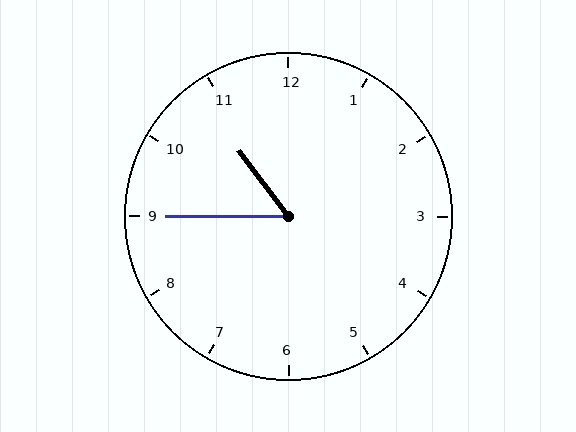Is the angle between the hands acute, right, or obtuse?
It is acute.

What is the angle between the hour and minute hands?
Approximately 52 degrees.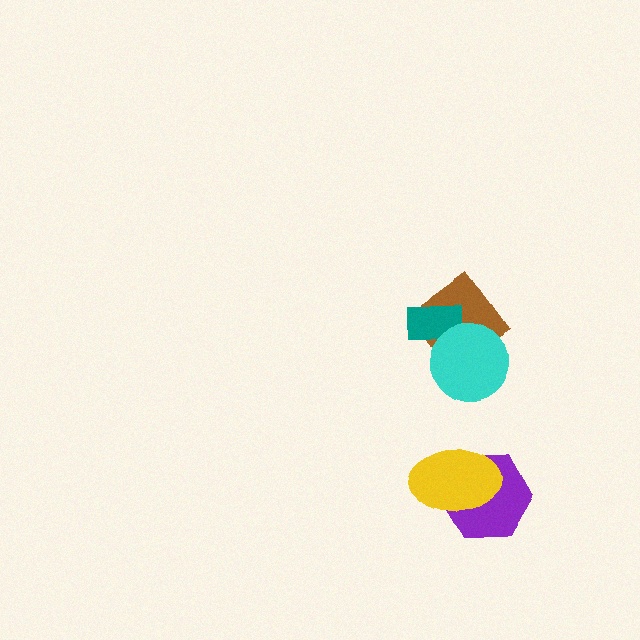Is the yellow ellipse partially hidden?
No, no other shape covers it.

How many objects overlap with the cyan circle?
2 objects overlap with the cyan circle.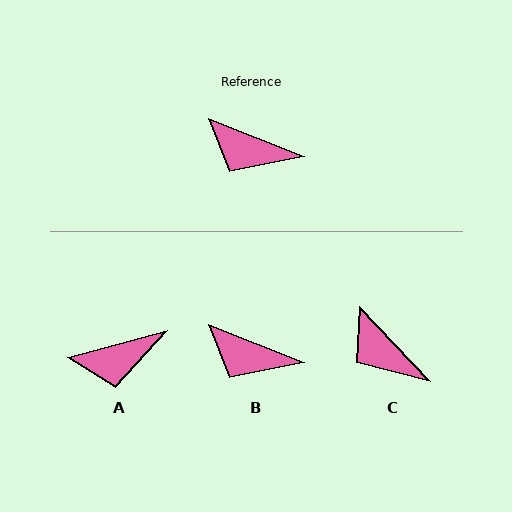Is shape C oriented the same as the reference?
No, it is off by about 25 degrees.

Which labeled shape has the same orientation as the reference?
B.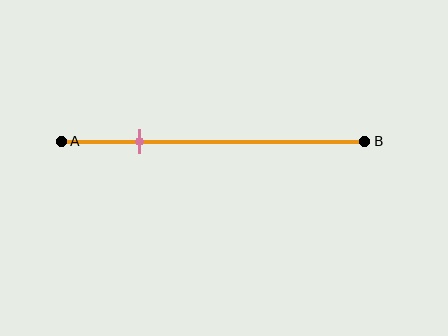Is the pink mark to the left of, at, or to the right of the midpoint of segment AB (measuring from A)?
The pink mark is to the left of the midpoint of segment AB.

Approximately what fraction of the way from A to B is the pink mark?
The pink mark is approximately 25% of the way from A to B.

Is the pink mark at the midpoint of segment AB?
No, the mark is at about 25% from A, not at the 50% midpoint.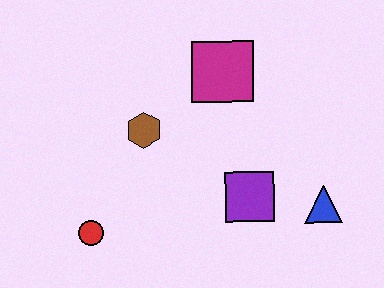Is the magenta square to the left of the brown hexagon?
No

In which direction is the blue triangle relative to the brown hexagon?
The blue triangle is to the right of the brown hexagon.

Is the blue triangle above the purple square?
No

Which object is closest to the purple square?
The blue triangle is closest to the purple square.